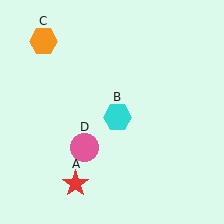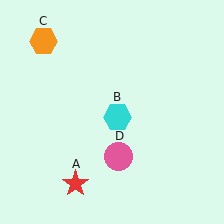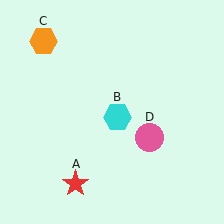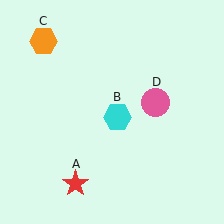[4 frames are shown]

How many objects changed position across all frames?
1 object changed position: pink circle (object D).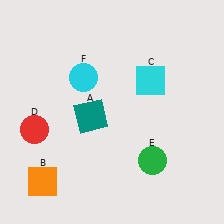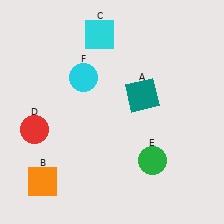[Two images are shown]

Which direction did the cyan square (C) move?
The cyan square (C) moved left.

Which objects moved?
The objects that moved are: the teal square (A), the cyan square (C).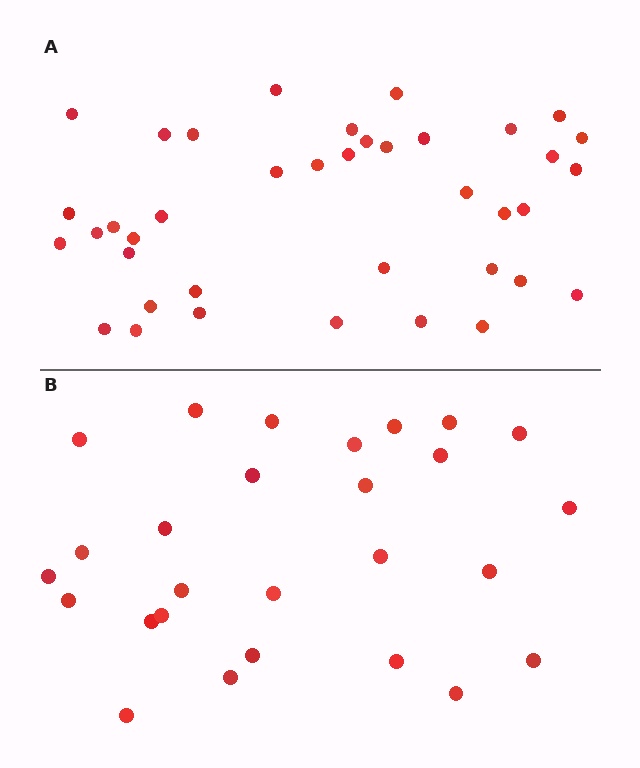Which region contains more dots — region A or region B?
Region A (the top region) has more dots.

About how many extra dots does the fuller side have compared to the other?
Region A has roughly 12 or so more dots than region B.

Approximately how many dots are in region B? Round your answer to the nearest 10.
About 30 dots. (The exact count is 27, which rounds to 30.)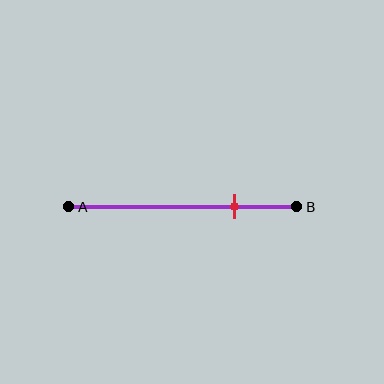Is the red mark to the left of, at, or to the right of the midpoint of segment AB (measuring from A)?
The red mark is to the right of the midpoint of segment AB.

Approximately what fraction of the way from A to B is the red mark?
The red mark is approximately 75% of the way from A to B.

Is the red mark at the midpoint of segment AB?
No, the mark is at about 75% from A, not at the 50% midpoint.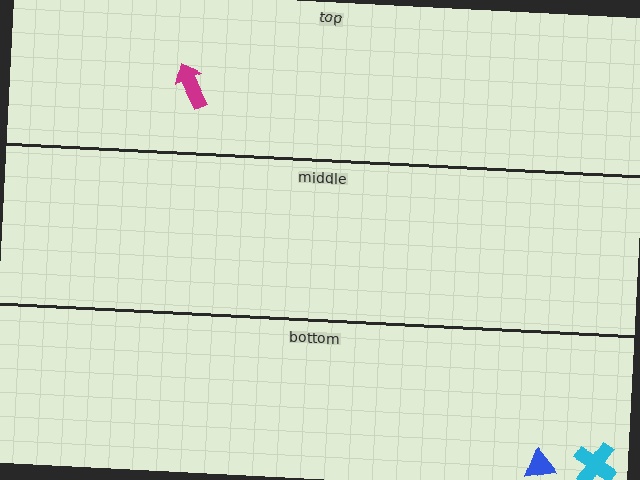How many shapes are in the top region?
1.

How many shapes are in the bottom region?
2.